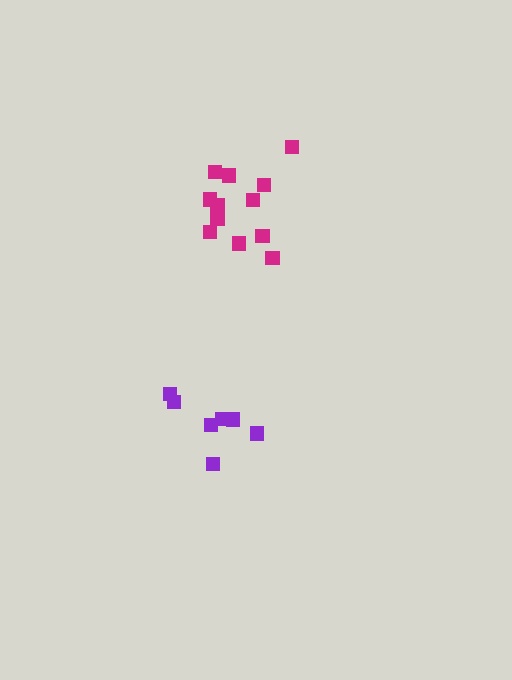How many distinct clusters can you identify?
There are 2 distinct clusters.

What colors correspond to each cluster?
The clusters are colored: magenta, purple.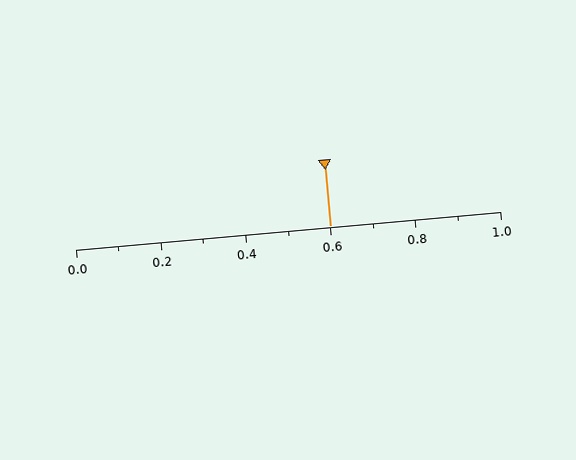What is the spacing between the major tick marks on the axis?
The major ticks are spaced 0.2 apart.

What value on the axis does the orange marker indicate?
The marker indicates approximately 0.6.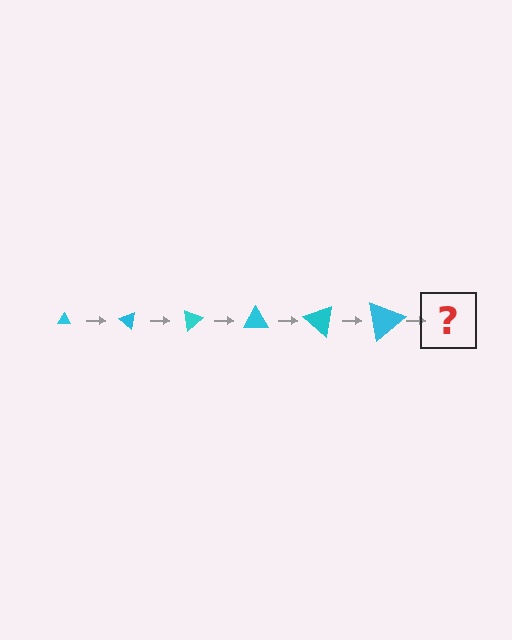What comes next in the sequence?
The next element should be a triangle, larger than the previous one and rotated 240 degrees from the start.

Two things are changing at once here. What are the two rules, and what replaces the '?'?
The two rules are that the triangle grows larger each step and it rotates 40 degrees each step. The '?' should be a triangle, larger than the previous one and rotated 240 degrees from the start.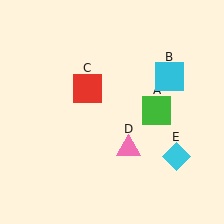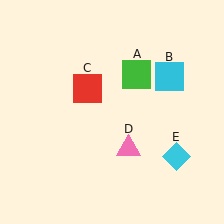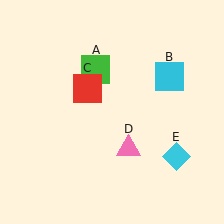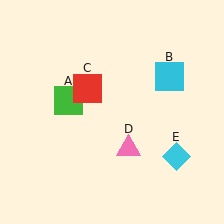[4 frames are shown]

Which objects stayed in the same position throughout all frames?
Cyan square (object B) and red square (object C) and pink triangle (object D) and cyan diamond (object E) remained stationary.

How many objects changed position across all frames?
1 object changed position: green square (object A).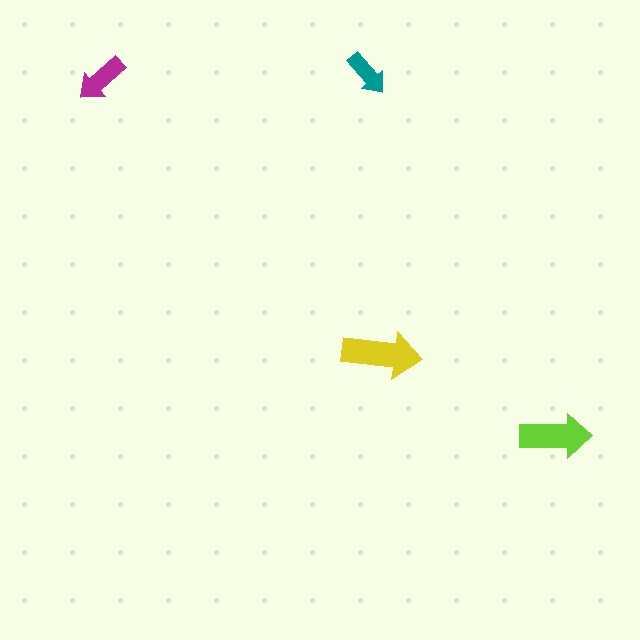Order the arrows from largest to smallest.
the yellow one, the lime one, the magenta one, the teal one.